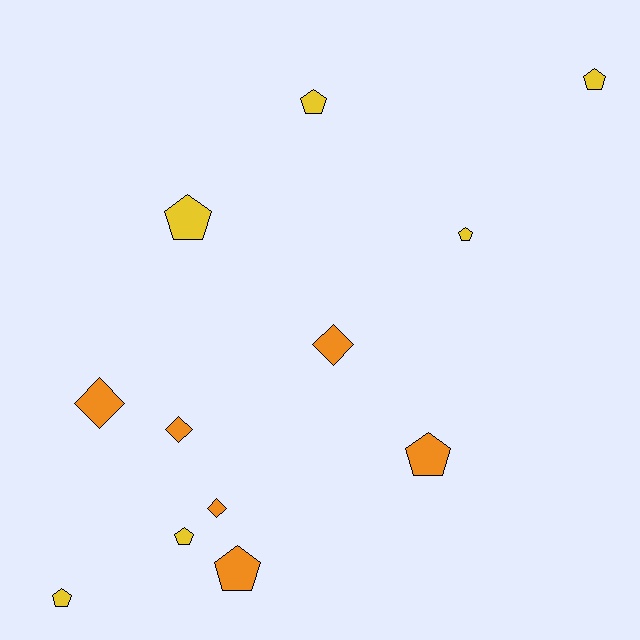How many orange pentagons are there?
There are 2 orange pentagons.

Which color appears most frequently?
Yellow, with 6 objects.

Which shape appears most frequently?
Pentagon, with 8 objects.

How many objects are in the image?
There are 12 objects.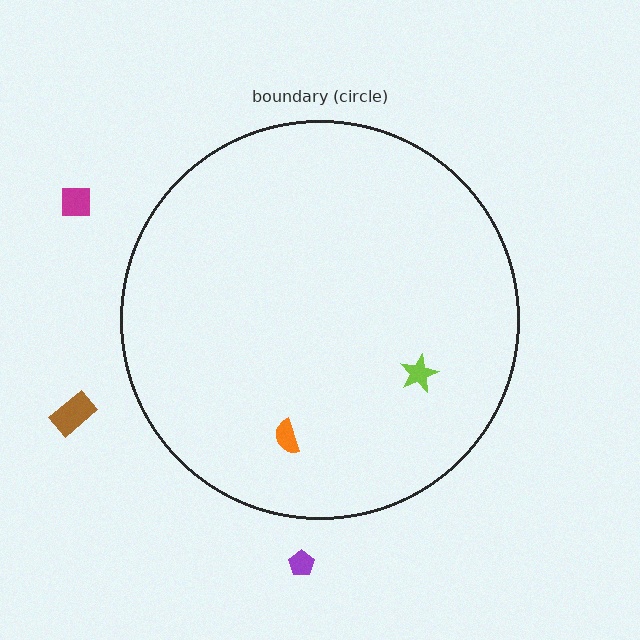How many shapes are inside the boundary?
2 inside, 3 outside.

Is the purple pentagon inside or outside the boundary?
Outside.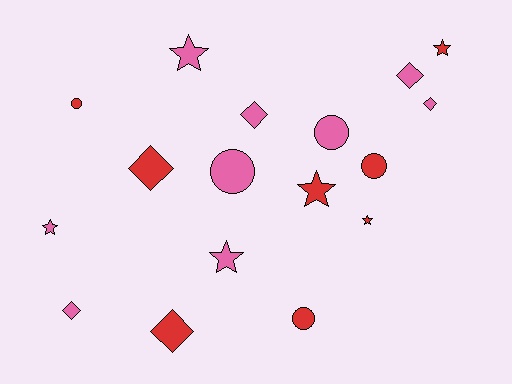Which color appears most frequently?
Pink, with 9 objects.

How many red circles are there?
There are 3 red circles.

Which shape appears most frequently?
Star, with 6 objects.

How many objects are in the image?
There are 17 objects.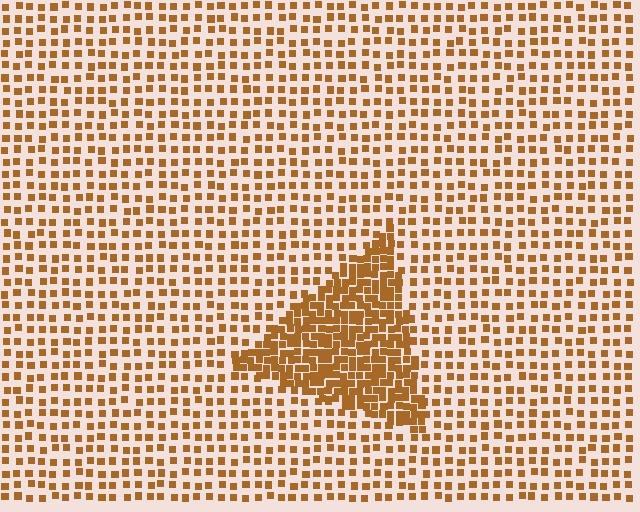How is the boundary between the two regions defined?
The boundary is defined by a change in element density (approximately 2.4x ratio). All elements are the same color, size, and shape.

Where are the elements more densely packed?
The elements are more densely packed inside the triangle boundary.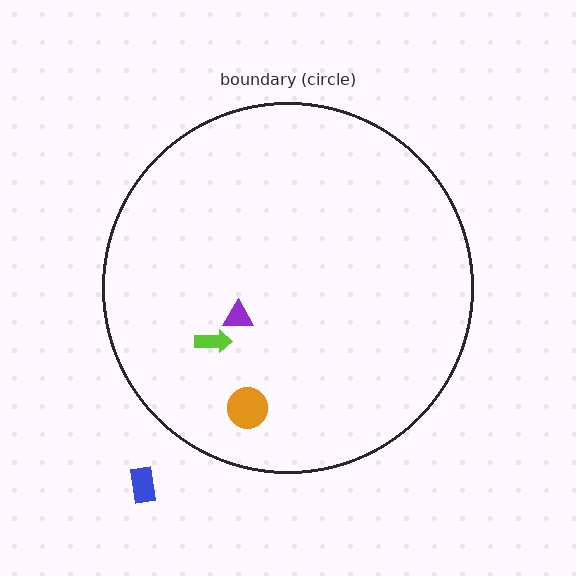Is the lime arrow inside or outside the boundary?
Inside.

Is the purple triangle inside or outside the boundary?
Inside.